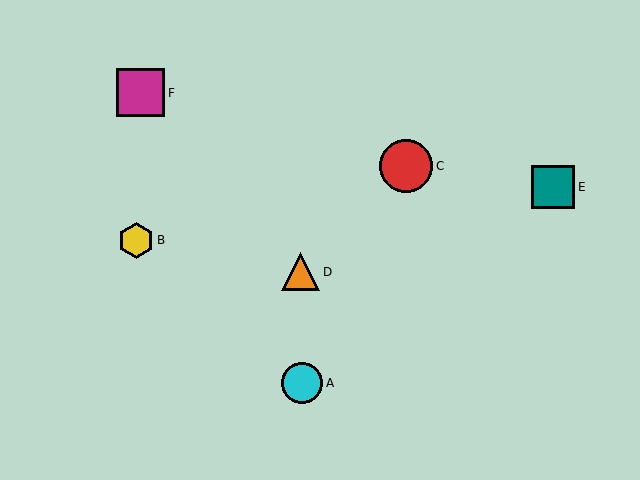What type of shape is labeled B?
Shape B is a yellow hexagon.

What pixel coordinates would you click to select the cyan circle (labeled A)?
Click at (302, 383) to select the cyan circle A.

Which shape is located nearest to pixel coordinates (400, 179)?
The red circle (labeled C) at (406, 166) is nearest to that location.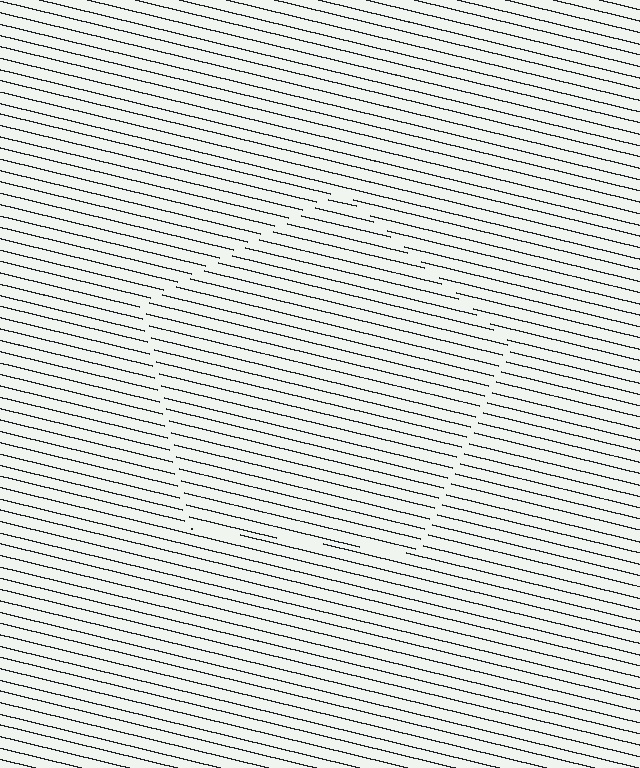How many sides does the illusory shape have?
5 sides — the line-ends trace a pentagon.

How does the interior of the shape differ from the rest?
The interior of the shape contains the same grating, shifted by half a period — the contour is defined by the phase discontinuity where line-ends from the inner and outer gratings abut.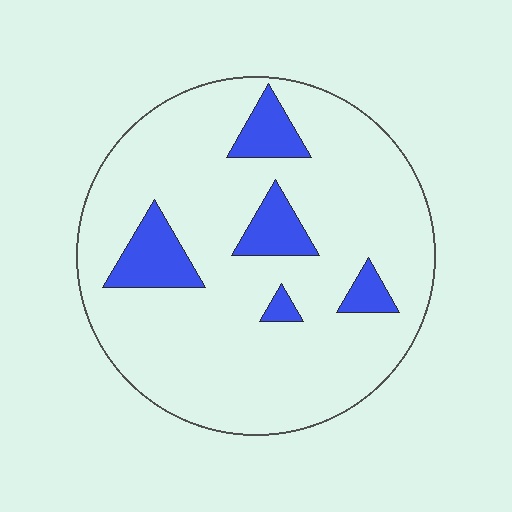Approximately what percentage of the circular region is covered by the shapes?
Approximately 15%.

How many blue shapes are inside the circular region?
5.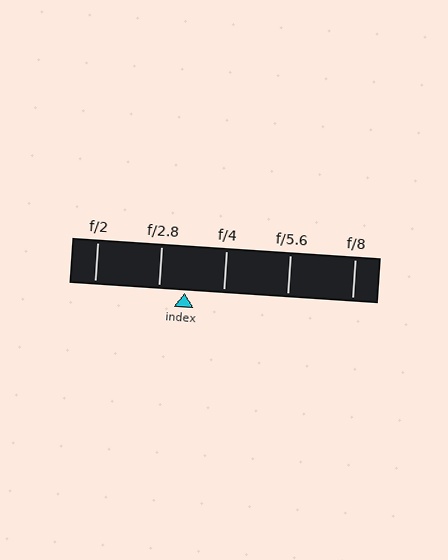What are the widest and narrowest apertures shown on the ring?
The widest aperture shown is f/2 and the narrowest is f/8.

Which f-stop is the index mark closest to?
The index mark is closest to f/2.8.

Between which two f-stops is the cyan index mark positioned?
The index mark is between f/2.8 and f/4.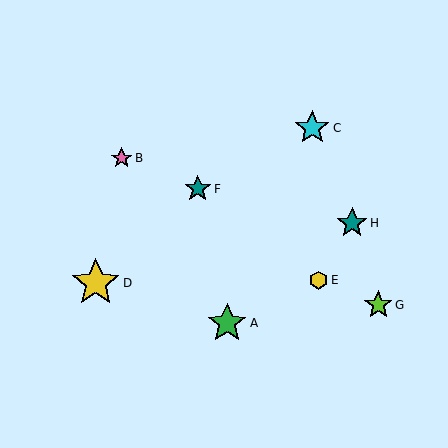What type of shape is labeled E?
Shape E is a yellow hexagon.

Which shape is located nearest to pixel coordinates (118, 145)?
The pink star (labeled B) at (122, 158) is nearest to that location.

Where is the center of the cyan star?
The center of the cyan star is at (312, 128).